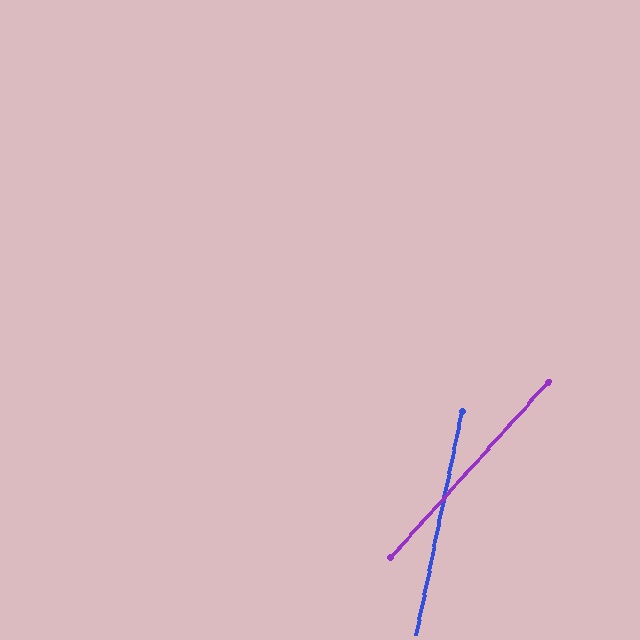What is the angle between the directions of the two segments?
Approximately 31 degrees.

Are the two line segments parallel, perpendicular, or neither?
Neither parallel nor perpendicular — they differ by about 31°.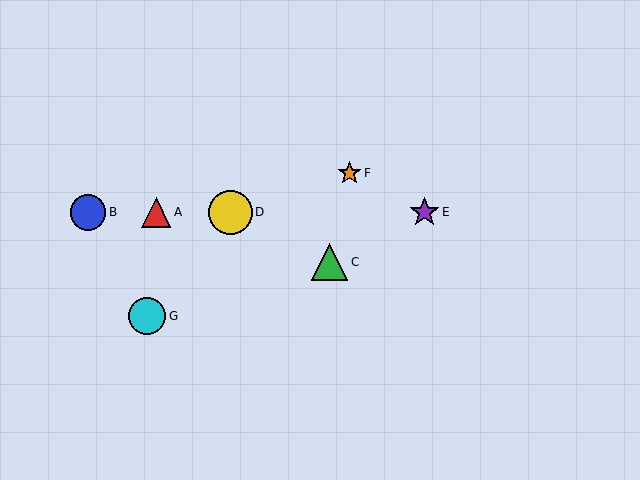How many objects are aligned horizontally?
4 objects (A, B, D, E) are aligned horizontally.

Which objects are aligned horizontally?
Objects A, B, D, E are aligned horizontally.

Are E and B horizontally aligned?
Yes, both are at y≈212.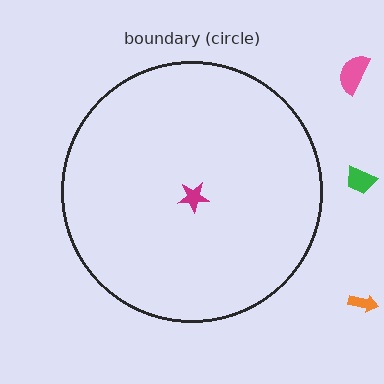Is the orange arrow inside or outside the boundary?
Outside.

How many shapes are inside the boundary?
1 inside, 3 outside.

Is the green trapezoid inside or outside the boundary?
Outside.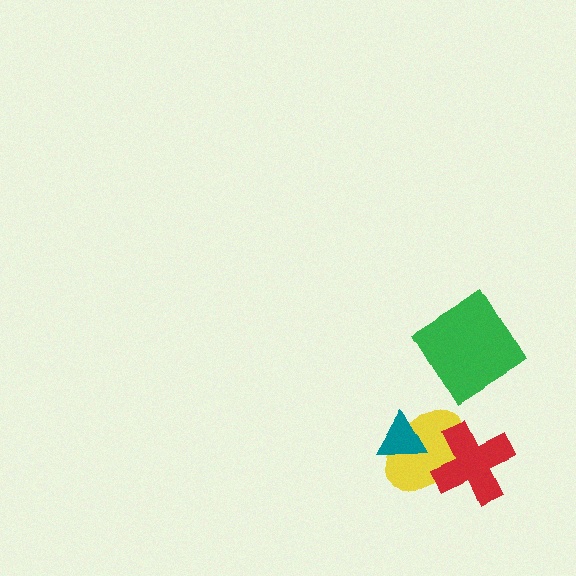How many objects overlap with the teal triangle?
1 object overlaps with the teal triangle.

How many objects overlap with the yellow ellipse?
2 objects overlap with the yellow ellipse.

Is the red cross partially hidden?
No, no other shape covers it.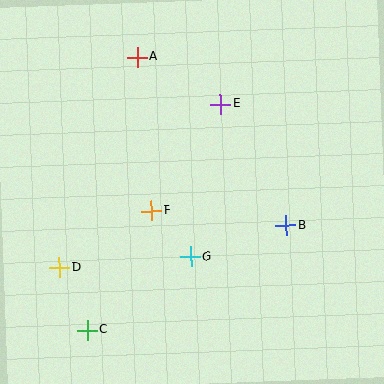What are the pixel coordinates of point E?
Point E is at (221, 104).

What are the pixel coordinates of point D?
Point D is at (60, 268).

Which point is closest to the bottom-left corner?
Point C is closest to the bottom-left corner.